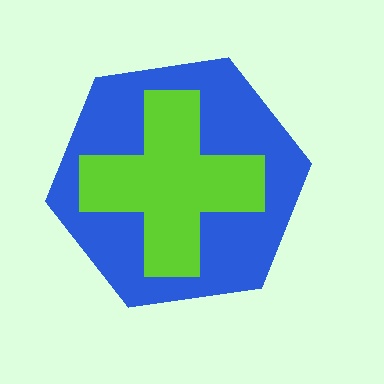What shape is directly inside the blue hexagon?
The lime cross.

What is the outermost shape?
The blue hexagon.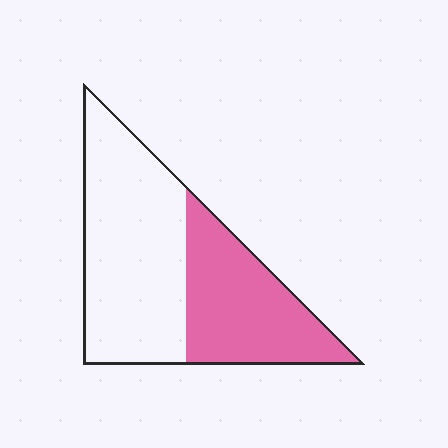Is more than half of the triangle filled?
No.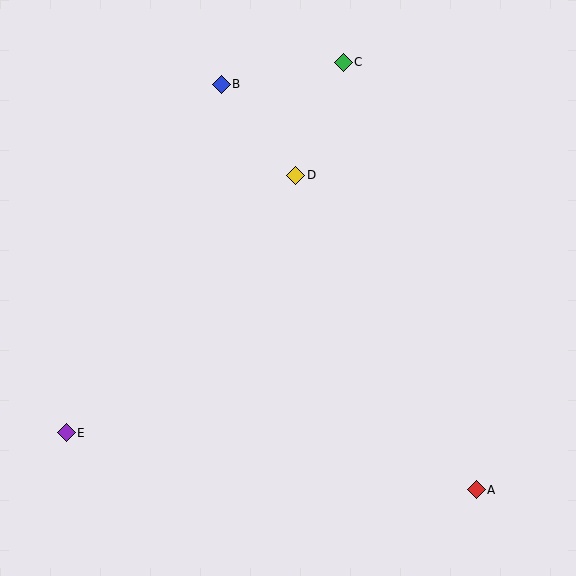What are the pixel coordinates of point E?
Point E is at (66, 433).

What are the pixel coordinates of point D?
Point D is at (296, 175).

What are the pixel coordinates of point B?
Point B is at (221, 84).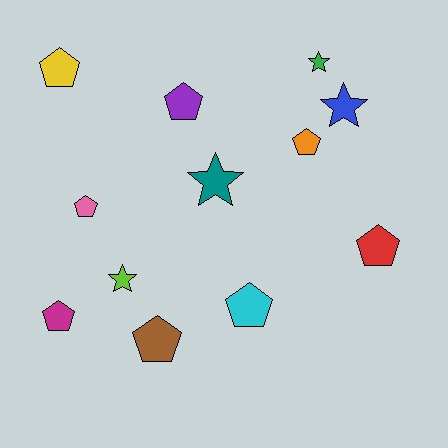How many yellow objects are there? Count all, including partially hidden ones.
There is 1 yellow object.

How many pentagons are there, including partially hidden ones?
There are 8 pentagons.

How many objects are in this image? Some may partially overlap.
There are 12 objects.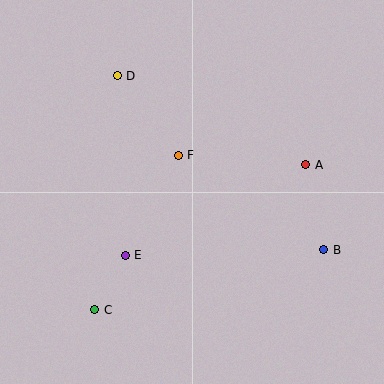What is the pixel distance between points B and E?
The distance between B and E is 198 pixels.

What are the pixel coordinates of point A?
Point A is at (306, 165).